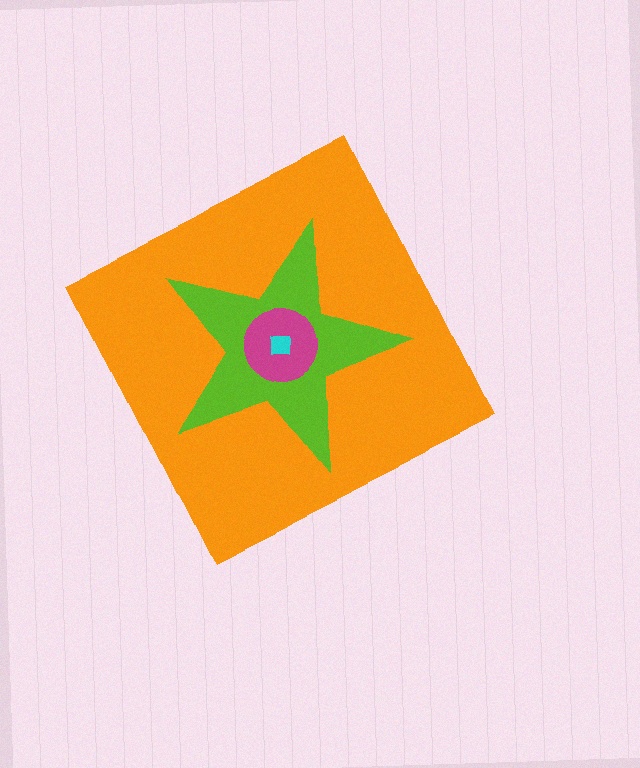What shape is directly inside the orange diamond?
The lime star.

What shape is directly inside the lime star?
The magenta circle.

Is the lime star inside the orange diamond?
Yes.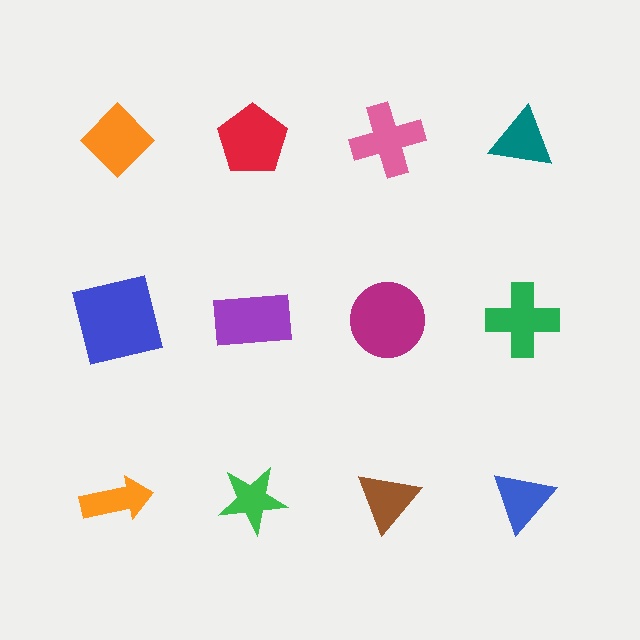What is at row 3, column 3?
A brown triangle.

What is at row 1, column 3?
A pink cross.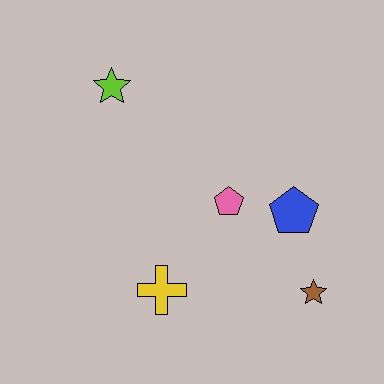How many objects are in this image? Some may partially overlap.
There are 5 objects.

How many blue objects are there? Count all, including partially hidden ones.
There is 1 blue object.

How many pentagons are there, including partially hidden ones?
There are 2 pentagons.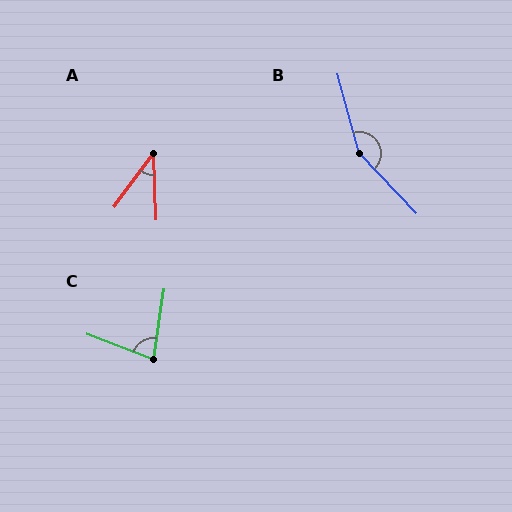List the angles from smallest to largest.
A (38°), C (77°), B (151°).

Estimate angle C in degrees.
Approximately 77 degrees.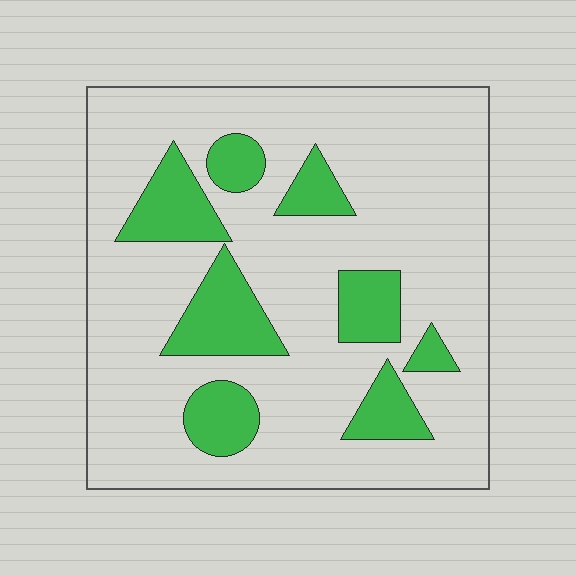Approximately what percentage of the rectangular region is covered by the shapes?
Approximately 20%.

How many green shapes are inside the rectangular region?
8.